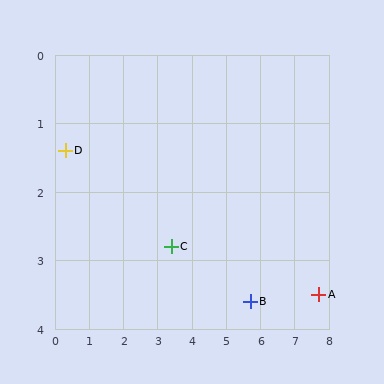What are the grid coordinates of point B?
Point B is at approximately (5.7, 3.6).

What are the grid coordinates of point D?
Point D is at approximately (0.3, 1.4).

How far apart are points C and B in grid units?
Points C and B are about 2.4 grid units apart.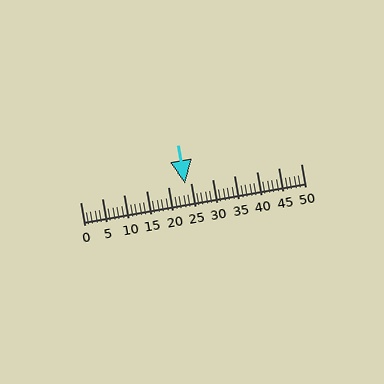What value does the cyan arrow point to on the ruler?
The cyan arrow points to approximately 24.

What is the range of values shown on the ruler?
The ruler shows values from 0 to 50.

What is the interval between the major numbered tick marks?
The major tick marks are spaced 5 units apart.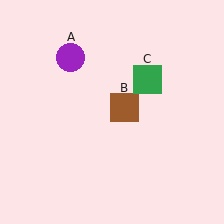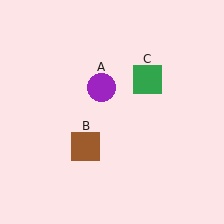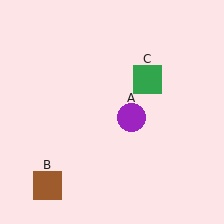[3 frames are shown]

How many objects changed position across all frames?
2 objects changed position: purple circle (object A), brown square (object B).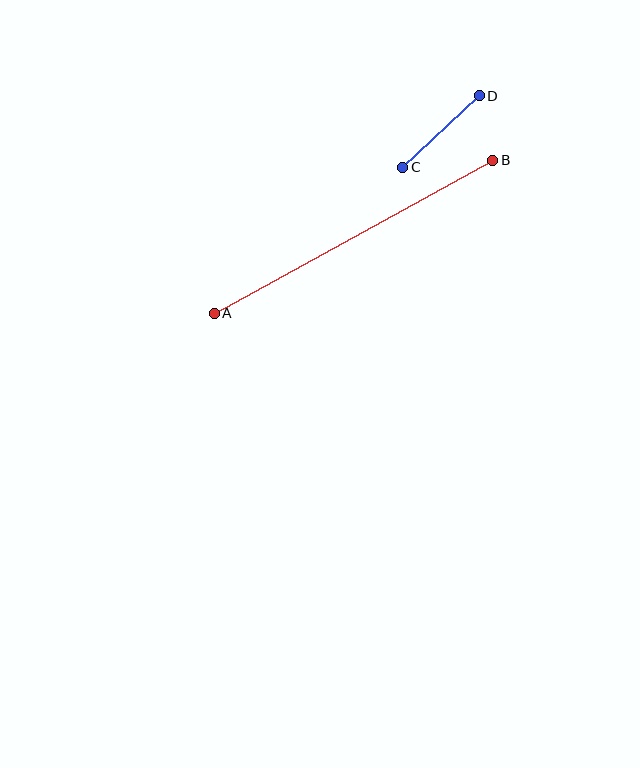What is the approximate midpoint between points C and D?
The midpoint is at approximately (441, 132) pixels.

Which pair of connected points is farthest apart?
Points A and B are farthest apart.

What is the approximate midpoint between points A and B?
The midpoint is at approximately (353, 237) pixels.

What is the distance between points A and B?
The distance is approximately 318 pixels.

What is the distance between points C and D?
The distance is approximately 105 pixels.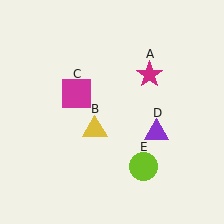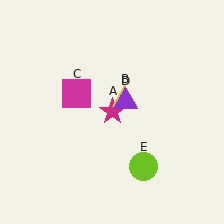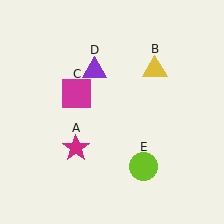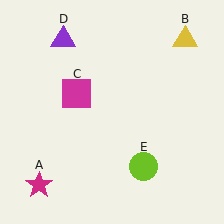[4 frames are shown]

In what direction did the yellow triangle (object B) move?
The yellow triangle (object B) moved up and to the right.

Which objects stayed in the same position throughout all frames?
Magenta square (object C) and lime circle (object E) remained stationary.